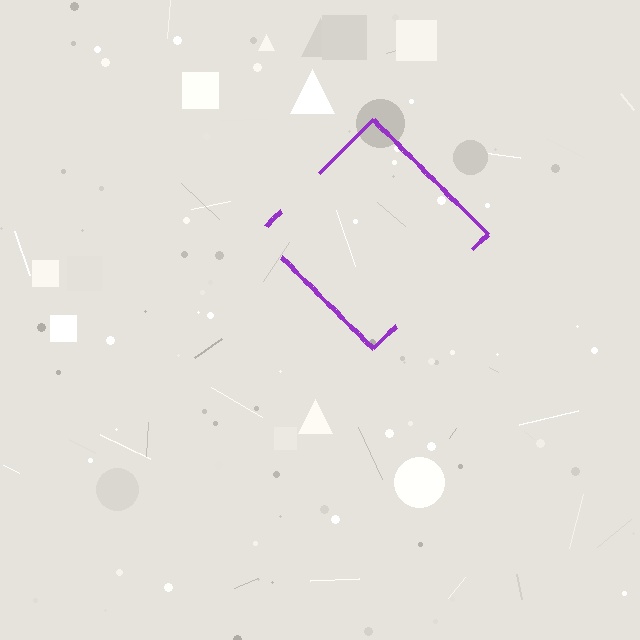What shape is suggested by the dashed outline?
The dashed outline suggests a diamond.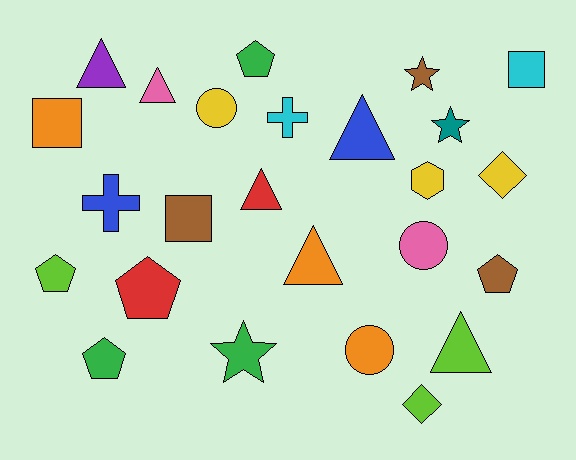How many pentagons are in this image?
There are 5 pentagons.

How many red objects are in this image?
There are 2 red objects.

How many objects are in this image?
There are 25 objects.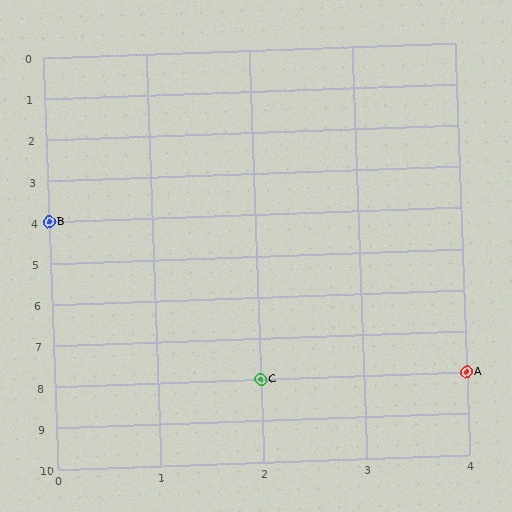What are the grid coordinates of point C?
Point C is at grid coordinates (2, 8).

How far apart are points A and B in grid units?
Points A and B are 4 columns and 4 rows apart (about 5.7 grid units diagonally).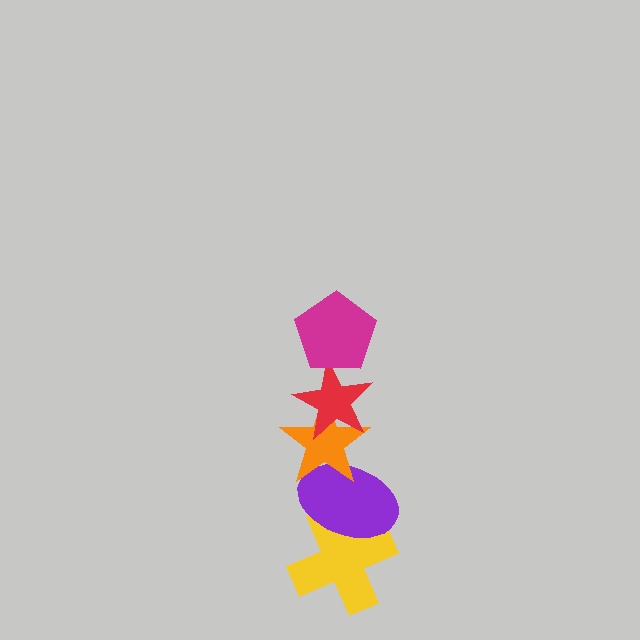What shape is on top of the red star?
The magenta pentagon is on top of the red star.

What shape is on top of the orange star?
The red star is on top of the orange star.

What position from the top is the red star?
The red star is 2nd from the top.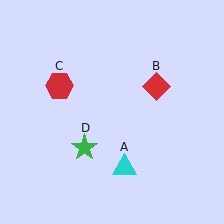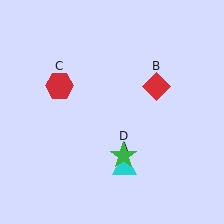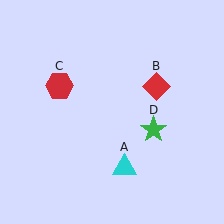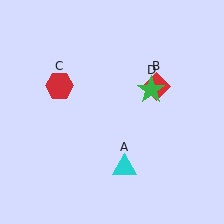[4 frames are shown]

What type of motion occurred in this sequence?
The green star (object D) rotated counterclockwise around the center of the scene.